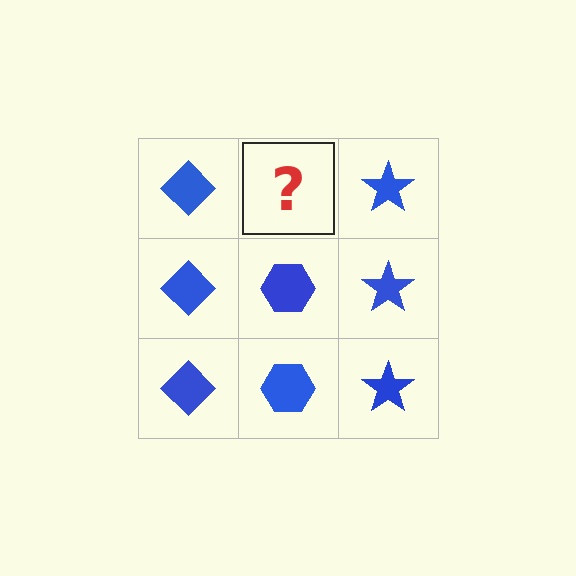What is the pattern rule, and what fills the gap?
The rule is that each column has a consistent shape. The gap should be filled with a blue hexagon.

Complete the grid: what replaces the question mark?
The question mark should be replaced with a blue hexagon.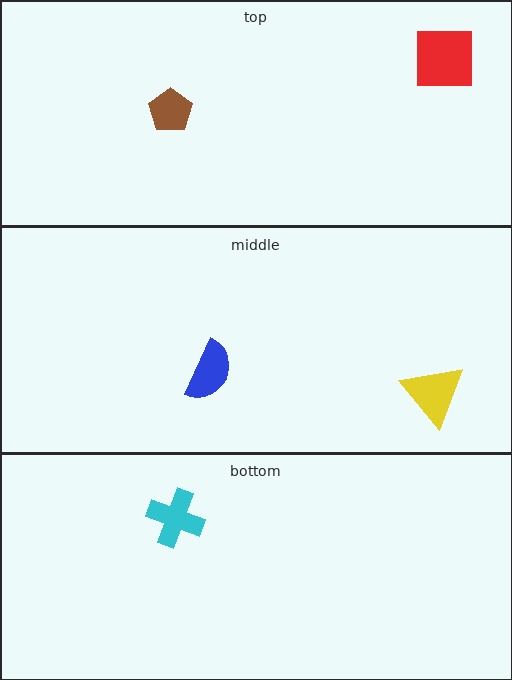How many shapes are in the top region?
2.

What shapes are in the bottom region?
The cyan cross.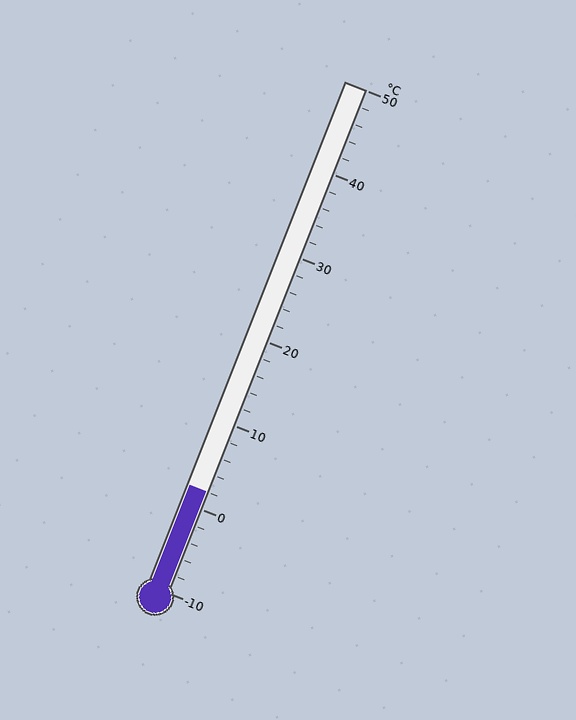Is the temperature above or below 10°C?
The temperature is below 10°C.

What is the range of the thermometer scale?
The thermometer scale ranges from -10°C to 50°C.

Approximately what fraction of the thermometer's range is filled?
The thermometer is filled to approximately 20% of its range.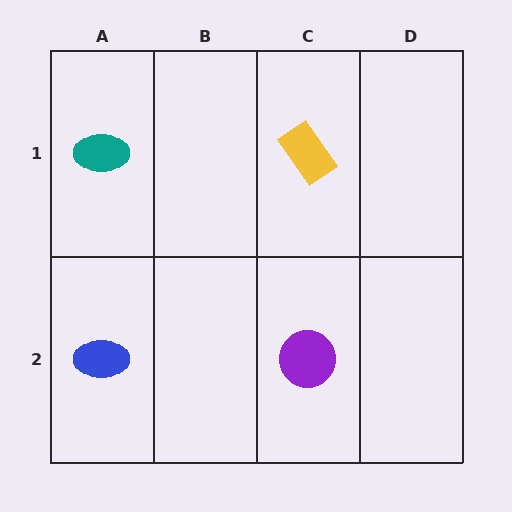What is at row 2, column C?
A purple circle.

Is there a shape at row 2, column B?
No, that cell is empty.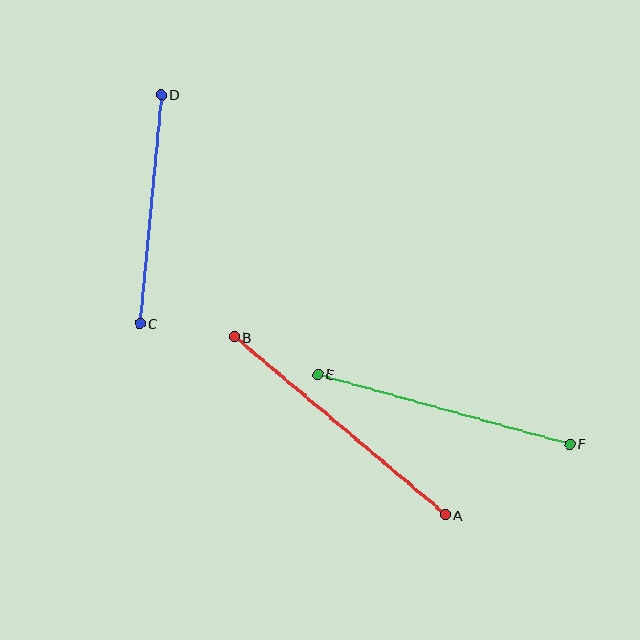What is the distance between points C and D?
The distance is approximately 230 pixels.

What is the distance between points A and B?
The distance is approximately 276 pixels.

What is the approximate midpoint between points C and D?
The midpoint is at approximately (151, 209) pixels.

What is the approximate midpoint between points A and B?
The midpoint is at approximately (340, 426) pixels.